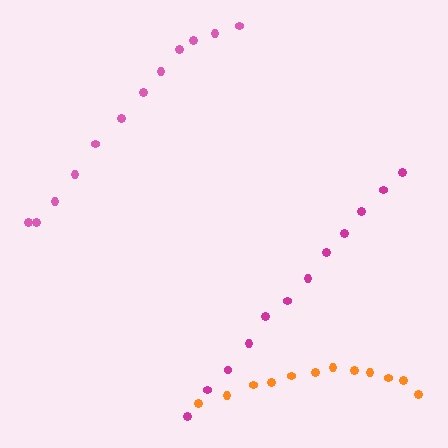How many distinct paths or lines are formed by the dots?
There are 3 distinct paths.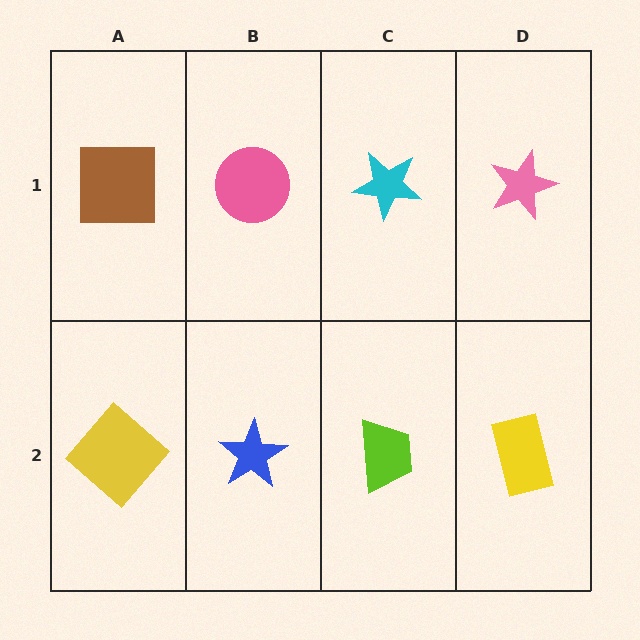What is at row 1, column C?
A cyan star.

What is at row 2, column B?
A blue star.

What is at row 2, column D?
A yellow rectangle.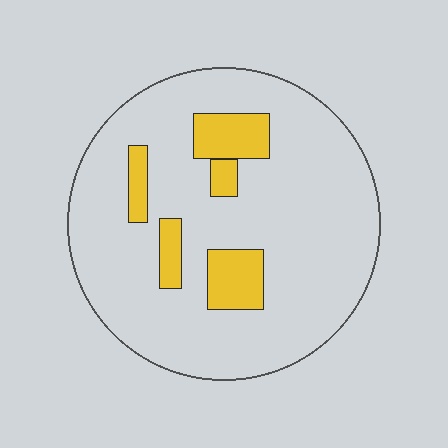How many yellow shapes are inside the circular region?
5.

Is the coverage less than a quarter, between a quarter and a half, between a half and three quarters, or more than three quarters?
Less than a quarter.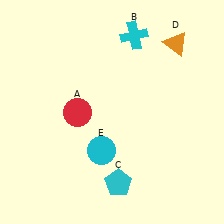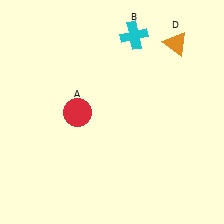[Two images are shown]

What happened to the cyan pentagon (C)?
The cyan pentagon (C) was removed in Image 2. It was in the bottom-right area of Image 1.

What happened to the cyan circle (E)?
The cyan circle (E) was removed in Image 2. It was in the bottom-left area of Image 1.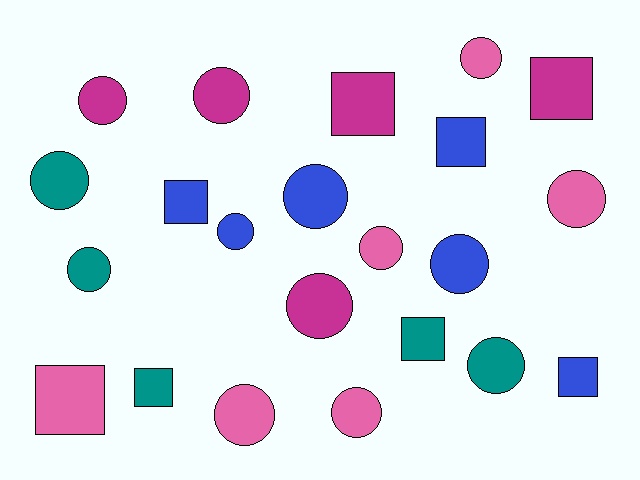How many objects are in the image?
There are 22 objects.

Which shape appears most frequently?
Circle, with 14 objects.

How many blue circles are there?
There are 3 blue circles.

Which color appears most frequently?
Blue, with 6 objects.